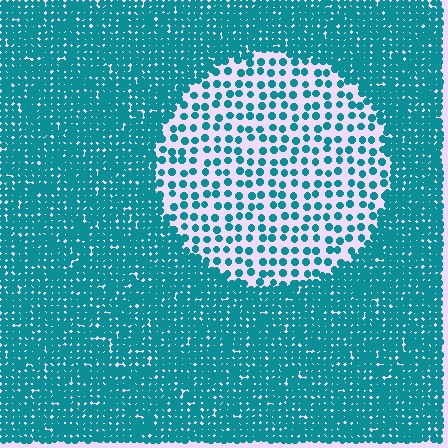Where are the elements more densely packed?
The elements are more densely packed outside the circle boundary.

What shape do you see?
I see a circle.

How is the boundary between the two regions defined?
The boundary is defined by a change in element density (approximately 2.9x ratio). All elements are the same color, size, and shape.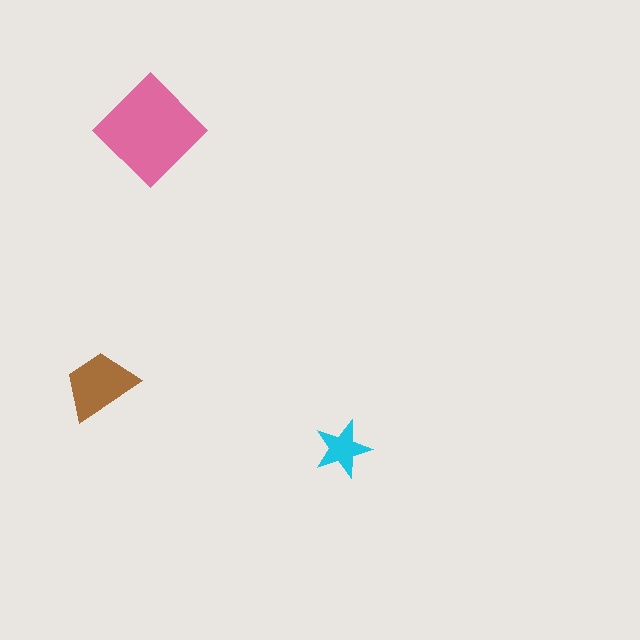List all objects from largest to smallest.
The pink diamond, the brown trapezoid, the cyan star.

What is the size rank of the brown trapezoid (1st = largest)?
2nd.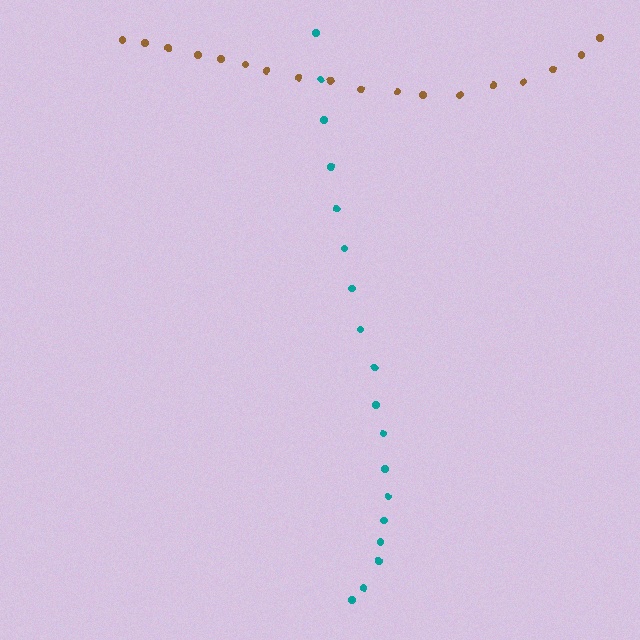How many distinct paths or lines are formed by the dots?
There are 2 distinct paths.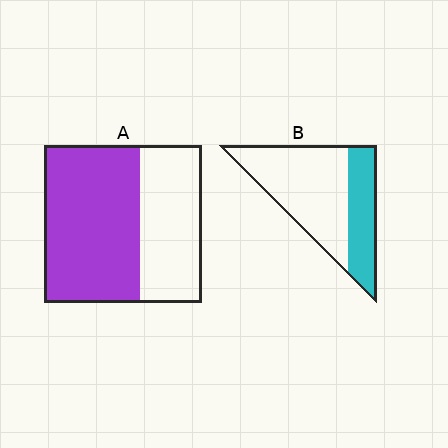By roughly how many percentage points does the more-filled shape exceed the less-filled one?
By roughly 30 percentage points (A over B).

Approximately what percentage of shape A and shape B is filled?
A is approximately 60% and B is approximately 35%.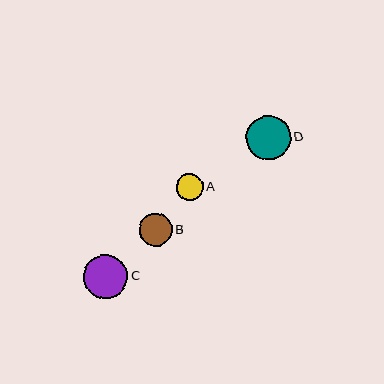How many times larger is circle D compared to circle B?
Circle D is approximately 1.4 times the size of circle B.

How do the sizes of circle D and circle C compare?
Circle D and circle C are approximately the same size.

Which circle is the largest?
Circle D is the largest with a size of approximately 45 pixels.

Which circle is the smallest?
Circle A is the smallest with a size of approximately 26 pixels.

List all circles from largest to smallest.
From largest to smallest: D, C, B, A.